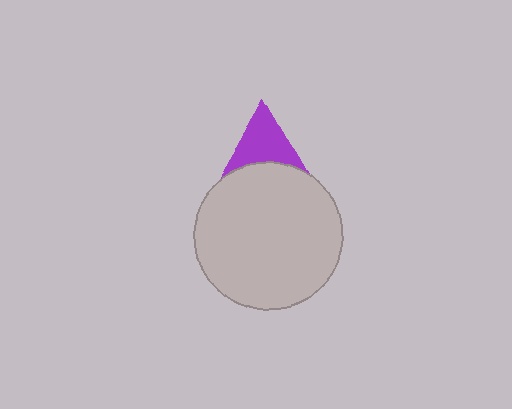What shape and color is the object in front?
The object in front is a light gray circle.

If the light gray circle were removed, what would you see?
You would see the complete purple triangle.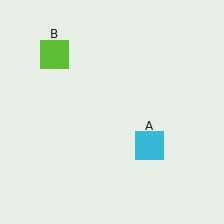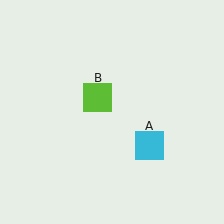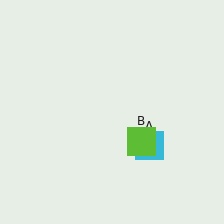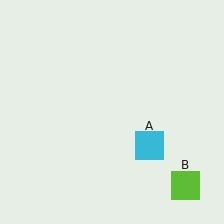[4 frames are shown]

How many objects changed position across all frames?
1 object changed position: lime square (object B).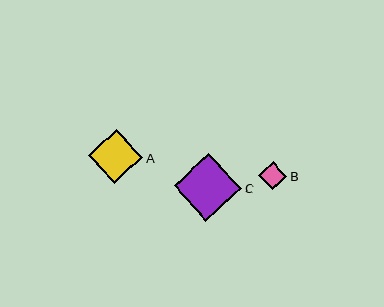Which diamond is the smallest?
Diamond B is the smallest with a size of approximately 28 pixels.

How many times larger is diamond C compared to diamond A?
Diamond C is approximately 1.2 times the size of diamond A.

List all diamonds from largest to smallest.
From largest to smallest: C, A, B.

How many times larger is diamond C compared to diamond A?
Diamond C is approximately 1.2 times the size of diamond A.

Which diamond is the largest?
Diamond C is the largest with a size of approximately 67 pixels.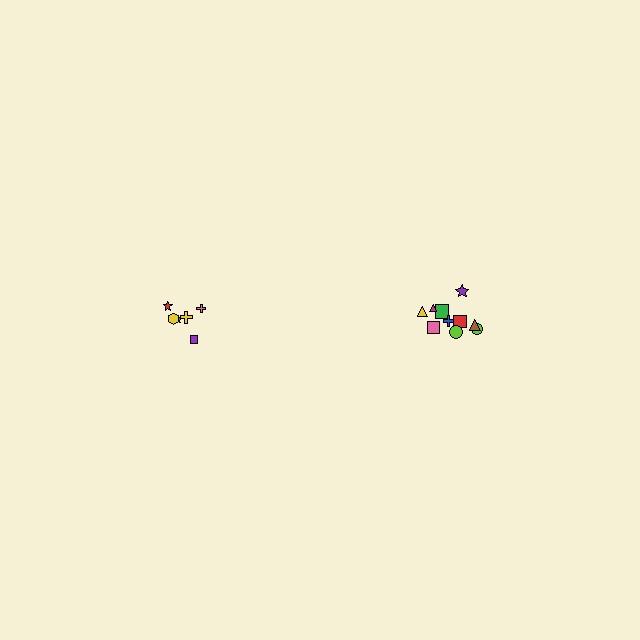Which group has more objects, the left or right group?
The right group.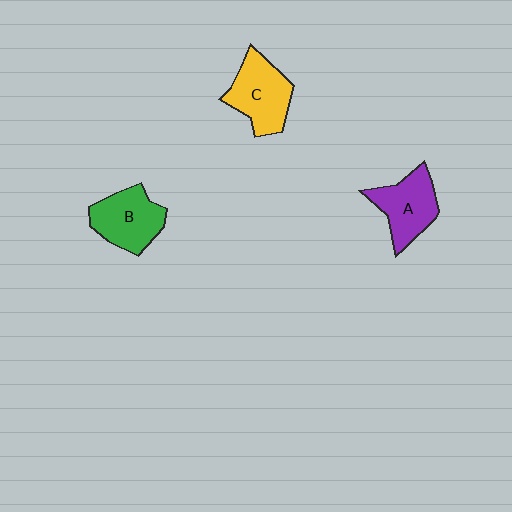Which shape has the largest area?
Shape C (yellow).